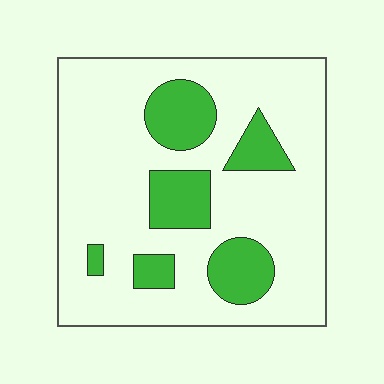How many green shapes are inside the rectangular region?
6.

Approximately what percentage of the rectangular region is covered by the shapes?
Approximately 20%.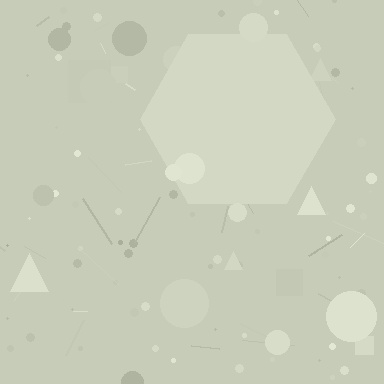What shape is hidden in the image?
A hexagon is hidden in the image.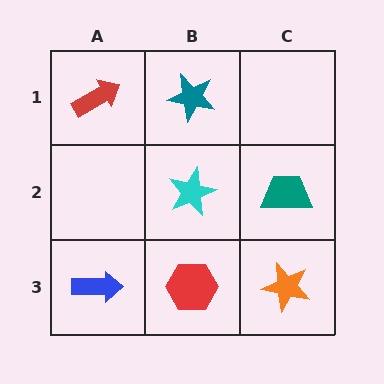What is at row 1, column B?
A teal star.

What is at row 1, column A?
A red arrow.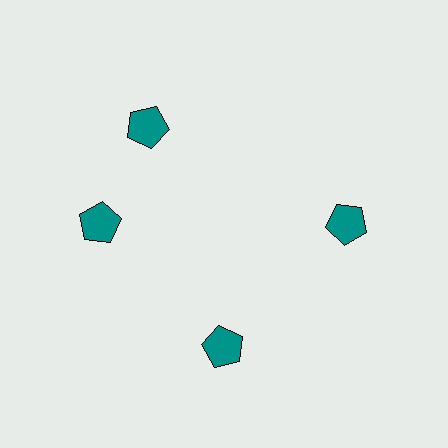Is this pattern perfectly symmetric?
No. The 4 teal pentagons are arranged in a ring, but one element near the 12 o'clock position is rotated out of alignment along the ring, breaking the 4-fold rotational symmetry.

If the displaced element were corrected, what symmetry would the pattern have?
It would have 4-fold rotational symmetry — the pattern would map onto itself every 90 degrees.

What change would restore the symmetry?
The symmetry would be restored by rotating it back into even spacing with its neighbors so that all 4 pentagons sit at equal angles and equal distance from the center.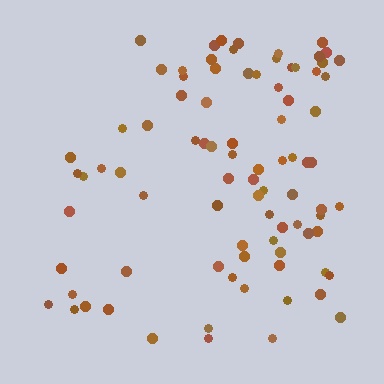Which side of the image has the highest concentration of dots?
The right.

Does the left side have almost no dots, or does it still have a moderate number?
Still a moderate number, just noticeably fewer than the right.